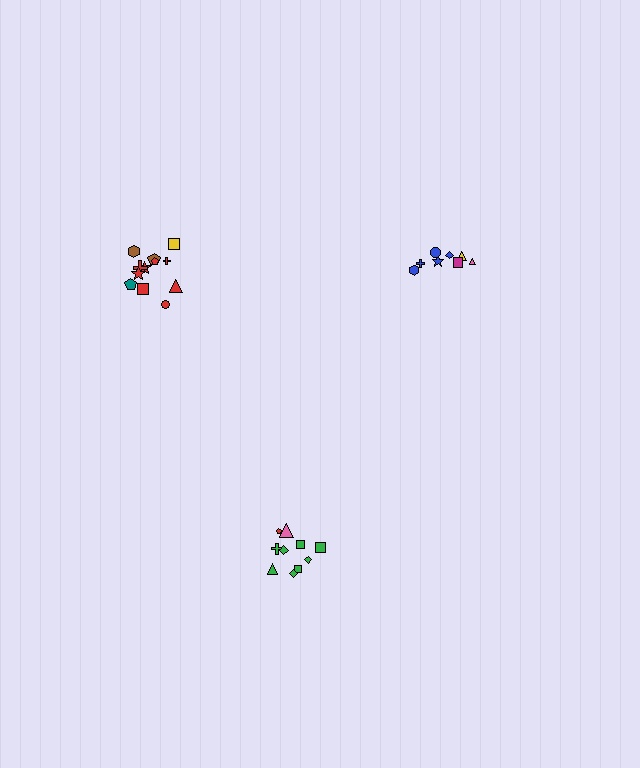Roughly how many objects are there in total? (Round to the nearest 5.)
Roughly 30 objects in total.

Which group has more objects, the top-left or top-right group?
The top-left group.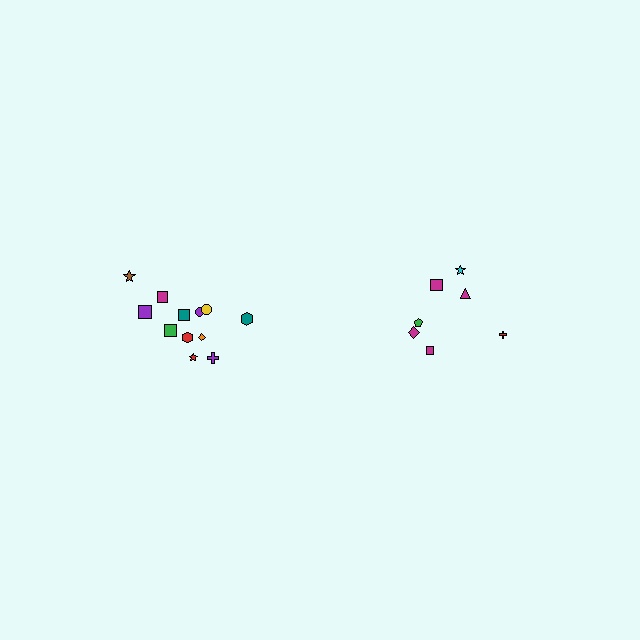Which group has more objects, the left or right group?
The left group.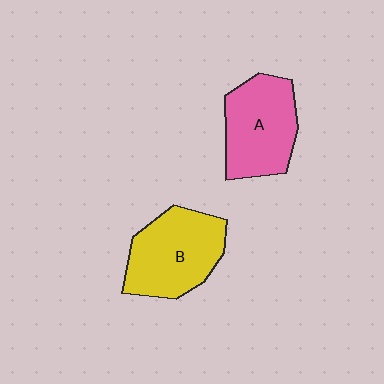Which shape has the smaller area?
Shape A (pink).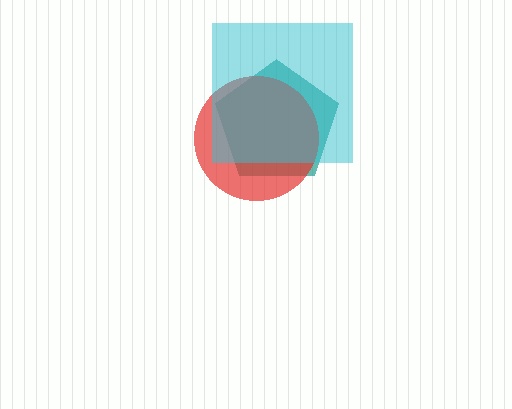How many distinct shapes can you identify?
There are 3 distinct shapes: a teal pentagon, a red circle, a cyan square.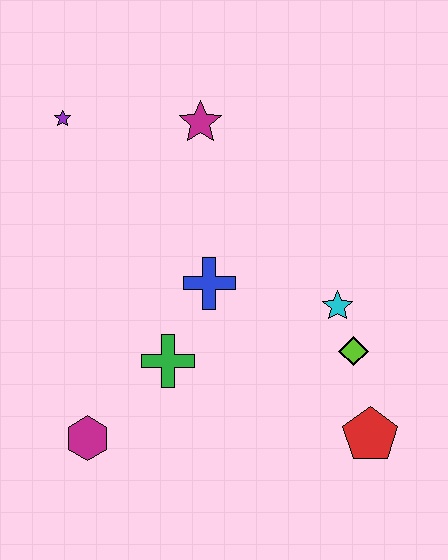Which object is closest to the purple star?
The magenta star is closest to the purple star.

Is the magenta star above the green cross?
Yes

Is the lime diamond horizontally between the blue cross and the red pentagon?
Yes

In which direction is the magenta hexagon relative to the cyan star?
The magenta hexagon is to the left of the cyan star.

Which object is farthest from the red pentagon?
The purple star is farthest from the red pentagon.